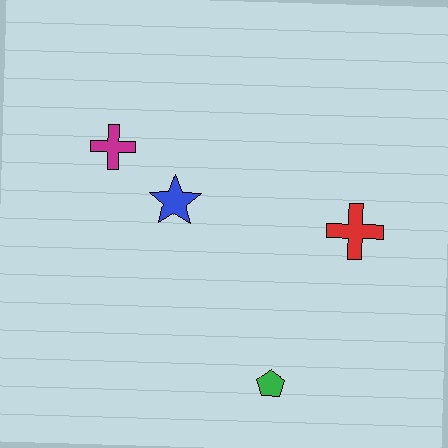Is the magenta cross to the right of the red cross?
No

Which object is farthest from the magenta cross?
The green pentagon is farthest from the magenta cross.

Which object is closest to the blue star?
The magenta cross is closest to the blue star.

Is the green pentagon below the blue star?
Yes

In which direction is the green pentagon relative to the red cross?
The green pentagon is below the red cross.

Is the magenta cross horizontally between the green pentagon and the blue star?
No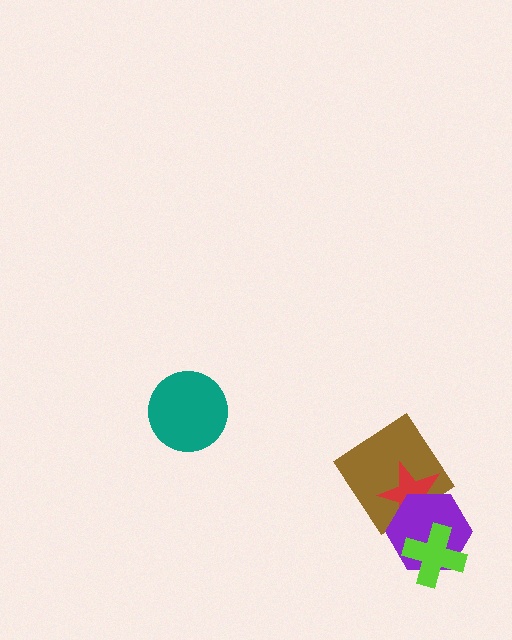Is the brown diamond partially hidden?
Yes, it is partially covered by another shape.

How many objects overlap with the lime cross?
1 object overlaps with the lime cross.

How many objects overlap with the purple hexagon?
3 objects overlap with the purple hexagon.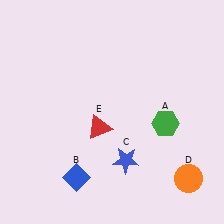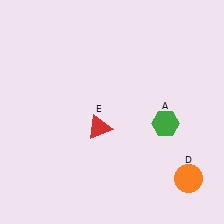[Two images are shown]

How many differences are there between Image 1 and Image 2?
There are 2 differences between the two images.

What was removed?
The blue star (C), the blue diamond (B) were removed in Image 2.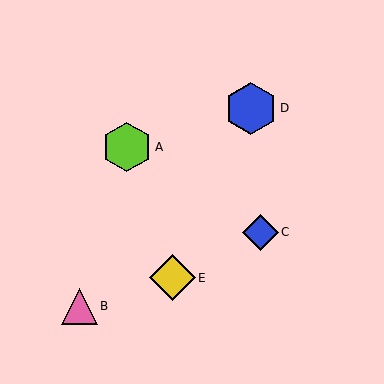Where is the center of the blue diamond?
The center of the blue diamond is at (260, 232).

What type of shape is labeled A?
Shape A is a lime hexagon.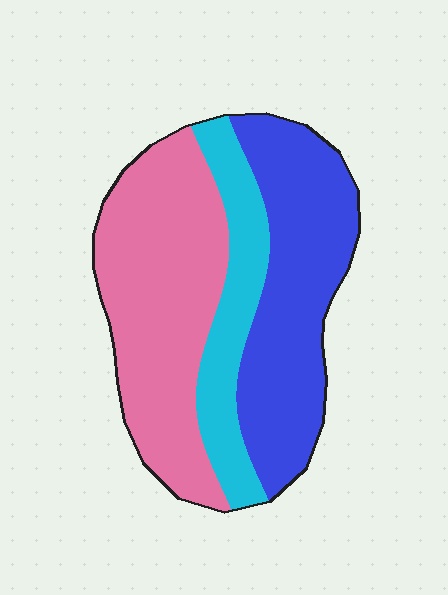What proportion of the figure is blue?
Blue covers roughly 40% of the figure.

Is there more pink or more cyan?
Pink.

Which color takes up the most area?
Pink, at roughly 45%.